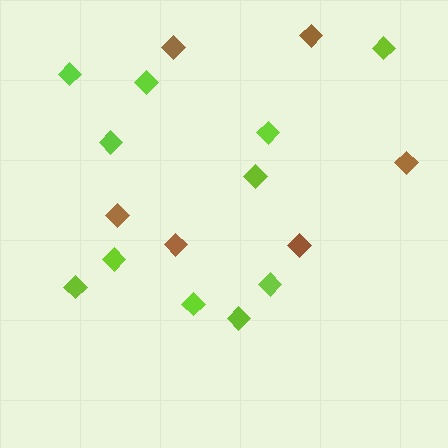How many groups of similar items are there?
There are 2 groups: one group of brown diamonds (6) and one group of lime diamonds (11).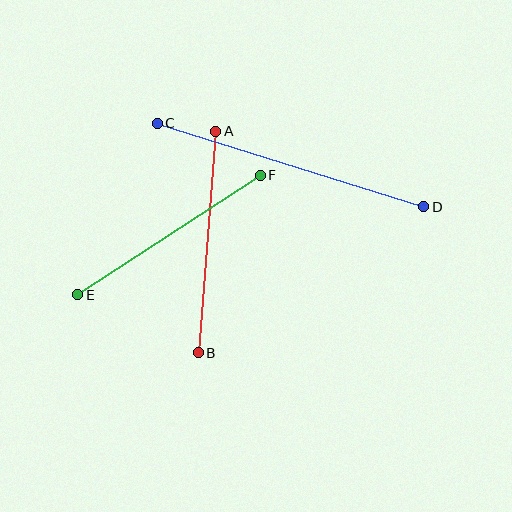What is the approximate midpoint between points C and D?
The midpoint is at approximately (291, 165) pixels.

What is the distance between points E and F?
The distance is approximately 218 pixels.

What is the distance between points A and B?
The distance is approximately 222 pixels.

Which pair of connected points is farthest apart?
Points C and D are farthest apart.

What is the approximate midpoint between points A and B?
The midpoint is at approximately (207, 242) pixels.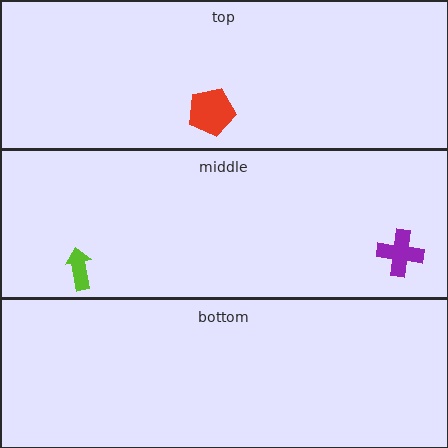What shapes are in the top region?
The red pentagon.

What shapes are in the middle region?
The lime arrow, the purple cross.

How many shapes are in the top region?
1.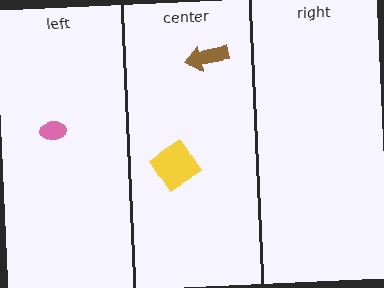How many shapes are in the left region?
1.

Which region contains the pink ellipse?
The left region.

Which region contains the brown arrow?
The center region.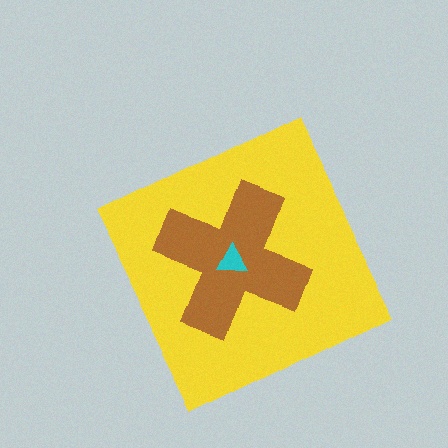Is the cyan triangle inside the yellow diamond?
Yes.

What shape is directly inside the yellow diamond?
The brown cross.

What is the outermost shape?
The yellow diamond.